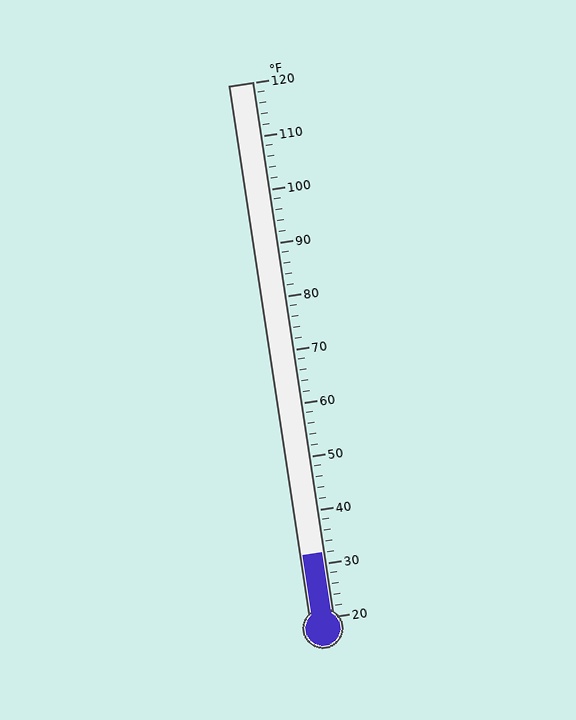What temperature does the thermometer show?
The thermometer shows approximately 32°F.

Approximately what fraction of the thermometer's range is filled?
The thermometer is filled to approximately 10% of its range.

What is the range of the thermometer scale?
The thermometer scale ranges from 20°F to 120°F.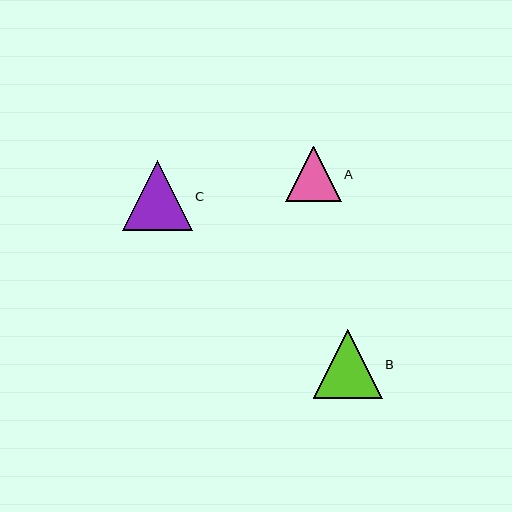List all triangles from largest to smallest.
From largest to smallest: C, B, A.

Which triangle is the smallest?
Triangle A is the smallest with a size of approximately 55 pixels.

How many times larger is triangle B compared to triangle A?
Triangle B is approximately 1.2 times the size of triangle A.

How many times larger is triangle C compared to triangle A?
Triangle C is approximately 1.3 times the size of triangle A.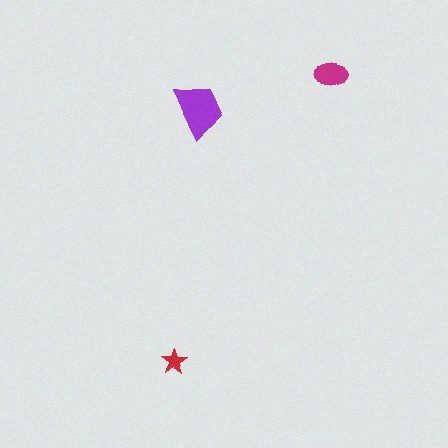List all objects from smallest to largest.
The red star, the magenta ellipse, the purple trapezoid.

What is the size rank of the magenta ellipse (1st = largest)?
2nd.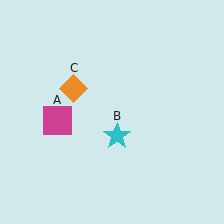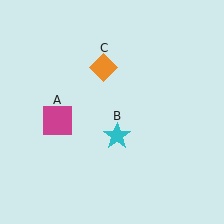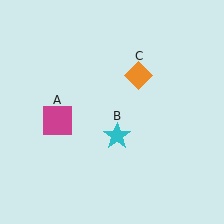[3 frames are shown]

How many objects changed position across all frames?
1 object changed position: orange diamond (object C).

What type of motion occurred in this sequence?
The orange diamond (object C) rotated clockwise around the center of the scene.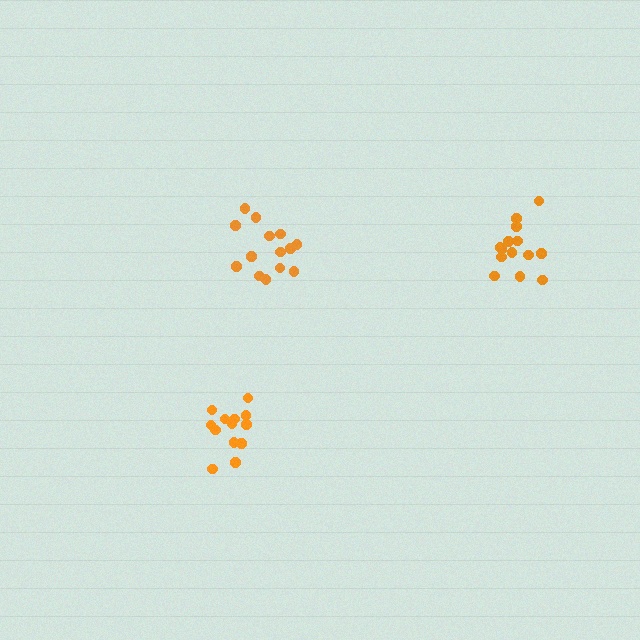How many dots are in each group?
Group 1: 13 dots, Group 2: 14 dots, Group 3: 14 dots (41 total).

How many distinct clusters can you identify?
There are 3 distinct clusters.